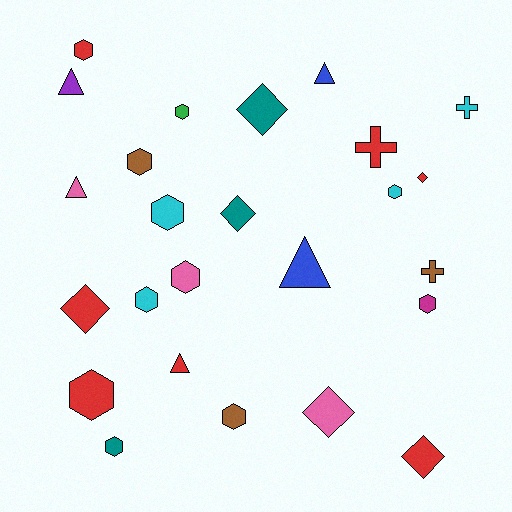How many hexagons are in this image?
There are 11 hexagons.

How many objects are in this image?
There are 25 objects.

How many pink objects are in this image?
There are 3 pink objects.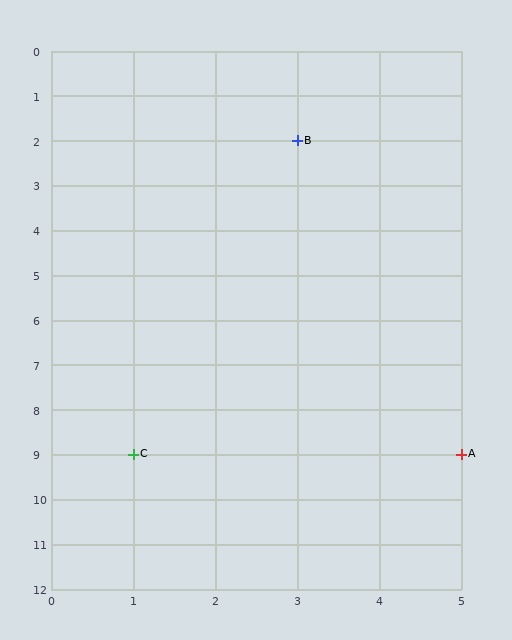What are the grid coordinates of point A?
Point A is at grid coordinates (5, 9).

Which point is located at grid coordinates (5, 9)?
Point A is at (5, 9).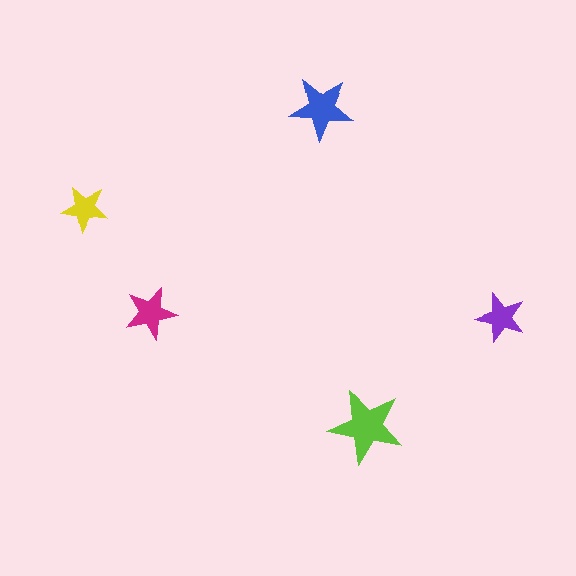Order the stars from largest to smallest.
the lime one, the blue one, the magenta one, the purple one, the yellow one.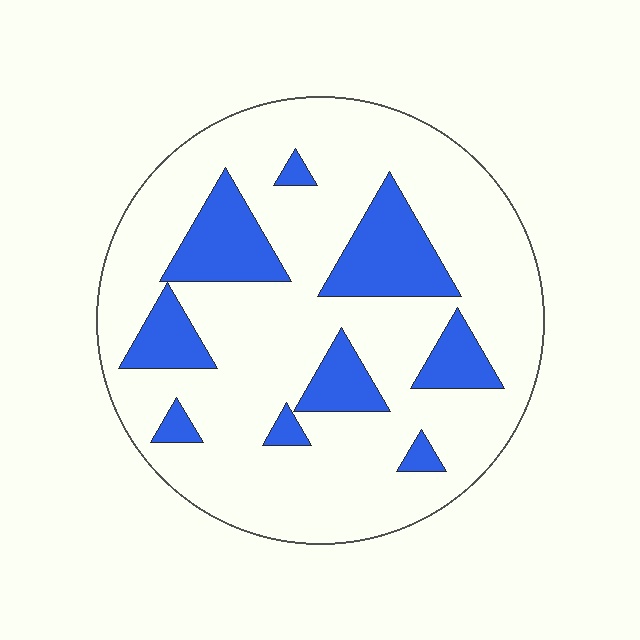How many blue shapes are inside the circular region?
9.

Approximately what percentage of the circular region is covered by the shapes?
Approximately 20%.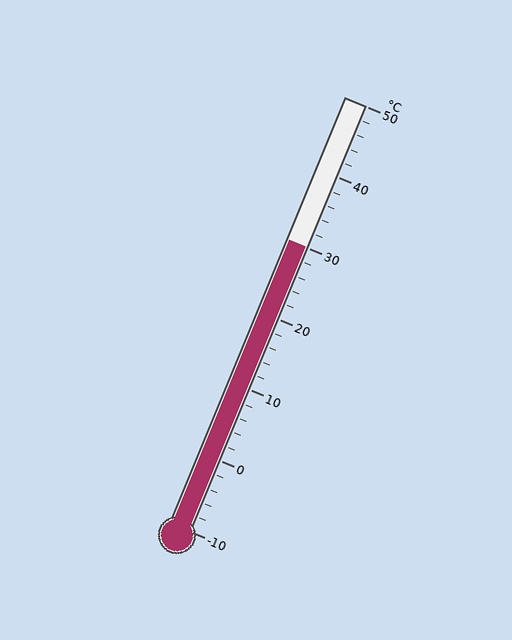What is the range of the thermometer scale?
The thermometer scale ranges from -10°C to 50°C.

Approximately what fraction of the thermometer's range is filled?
The thermometer is filled to approximately 65% of its range.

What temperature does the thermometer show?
The thermometer shows approximately 30°C.